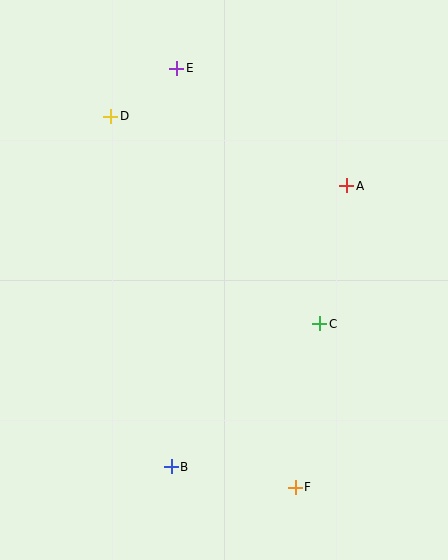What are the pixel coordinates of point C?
Point C is at (320, 324).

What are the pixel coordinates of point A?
Point A is at (347, 186).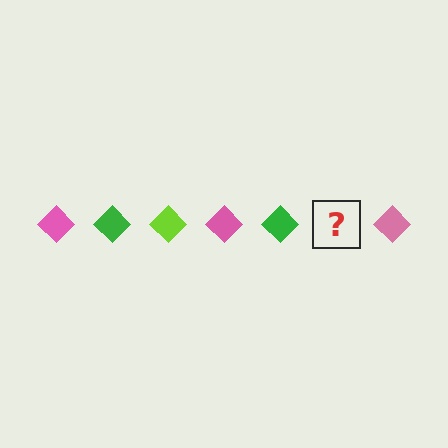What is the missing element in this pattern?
The missing element is a lime diamond.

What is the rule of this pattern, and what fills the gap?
The rule is that the pattern cycles through pink, green, lime diamonds. The gap should be filled with a lime diamond.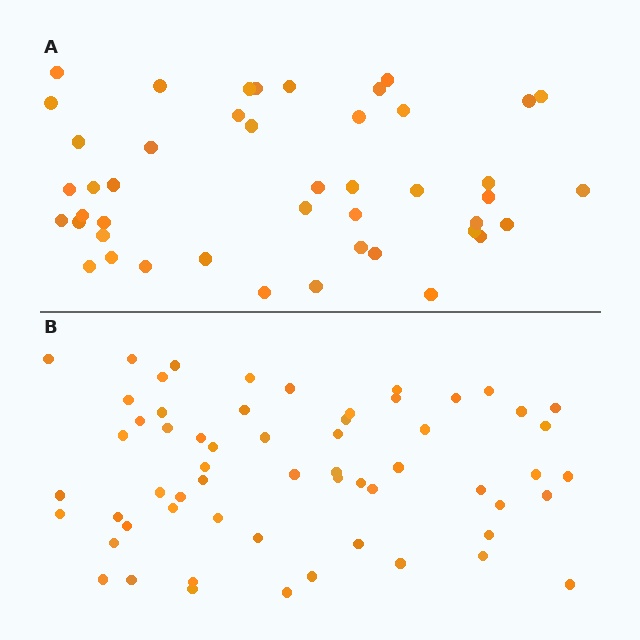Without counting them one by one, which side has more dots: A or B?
Region B (the bottom region) has more dots.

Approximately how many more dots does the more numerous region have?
Region B has approximately 15 more dots than region A.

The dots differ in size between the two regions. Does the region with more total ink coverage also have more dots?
No. Region A has more total ink coverage because its dots are larger, but region B actually contains more individual dots. Total area can be misleading — the number of items is what matters here.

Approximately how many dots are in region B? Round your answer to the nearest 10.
About 60 dots.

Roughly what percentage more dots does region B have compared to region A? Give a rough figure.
About 35% more.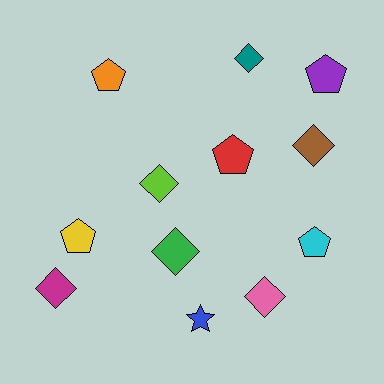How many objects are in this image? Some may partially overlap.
There are 12 objects.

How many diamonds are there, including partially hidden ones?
There are 6 diamonds.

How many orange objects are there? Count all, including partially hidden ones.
There is 1 orange object.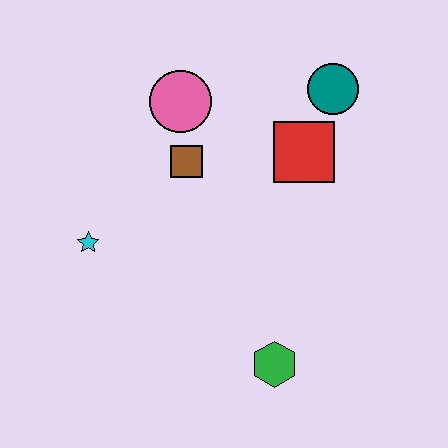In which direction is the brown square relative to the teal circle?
The brown square is to the left of the teal circle.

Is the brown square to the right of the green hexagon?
No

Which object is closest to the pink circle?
The brown square is closest to the pink circle.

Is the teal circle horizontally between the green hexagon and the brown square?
No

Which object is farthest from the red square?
The cyan star is farthest from the red square.